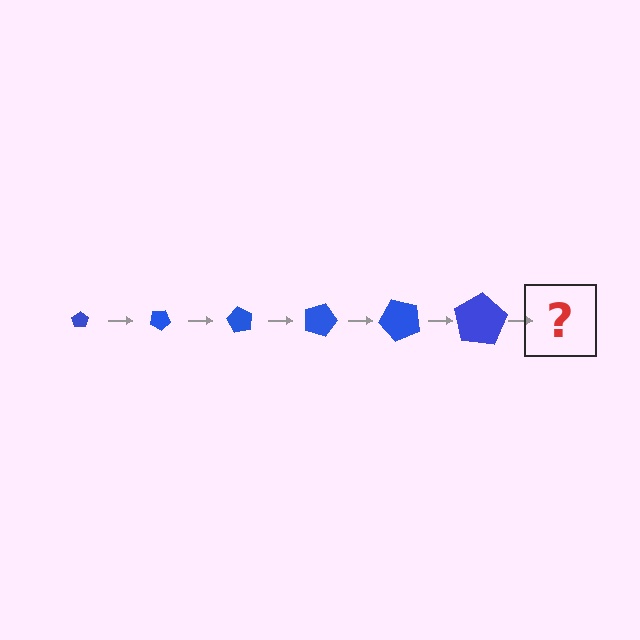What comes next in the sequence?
The next element should be a pentagon, larger than the previous one and rotated 180 degrees from the start.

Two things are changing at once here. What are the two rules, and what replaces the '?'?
The two rules are that the pentagon grows larger each step and it rotates 30 degrees each step. The '?' should be a pentagon, larger than the previous one and rotated 180 degrees from the start.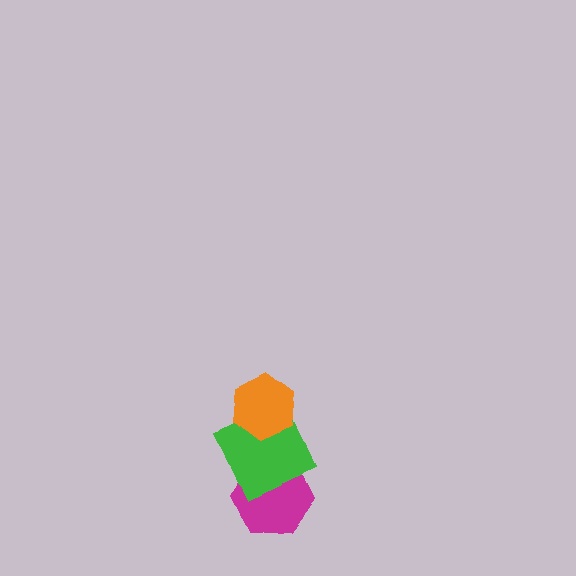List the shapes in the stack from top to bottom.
From top to bottom: the orange hexagon, the green square, the magenta hexagon.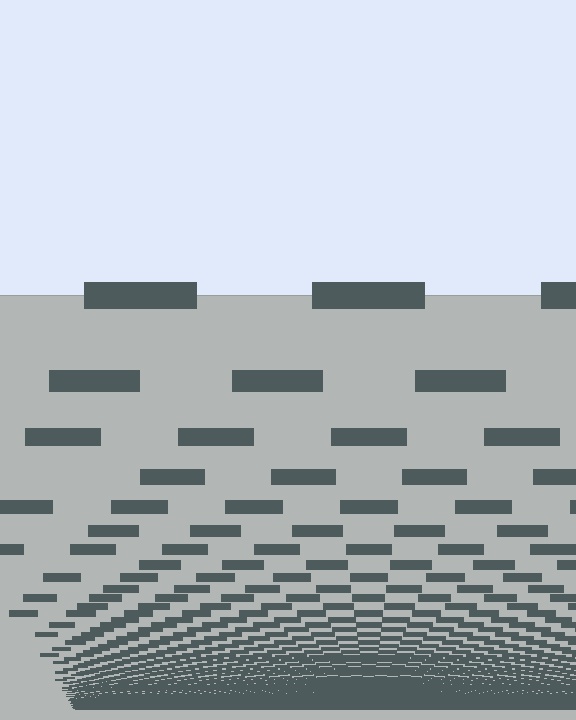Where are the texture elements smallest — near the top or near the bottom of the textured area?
Near the bottom.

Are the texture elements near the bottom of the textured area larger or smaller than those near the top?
Smaller. The gradient is inverted — elements near the bottom are smaller and denser.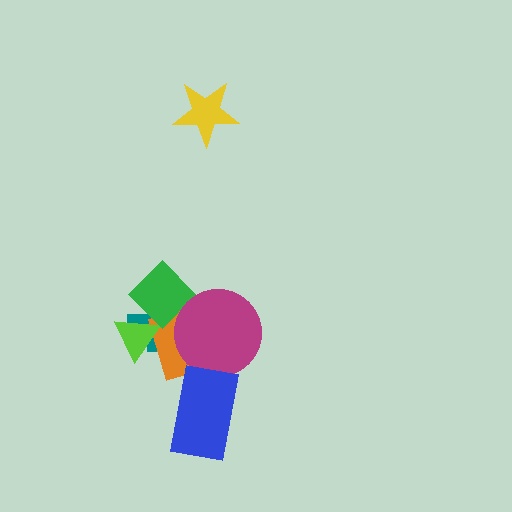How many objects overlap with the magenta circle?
3 objects overlap with the magenta circle.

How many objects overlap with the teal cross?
4 objects overlap with the teal cross.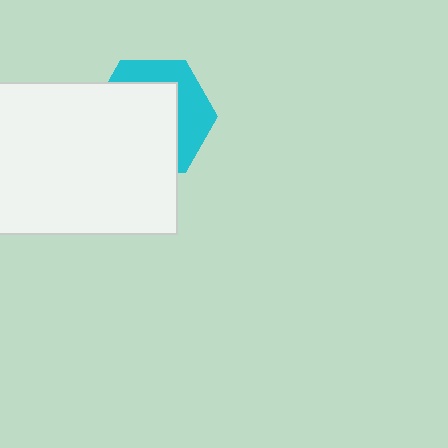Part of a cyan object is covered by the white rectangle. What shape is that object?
It is a hexagon.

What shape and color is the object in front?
The object in front is a white rectangle.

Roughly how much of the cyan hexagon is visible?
A small part of it is visible (roughly 37%).